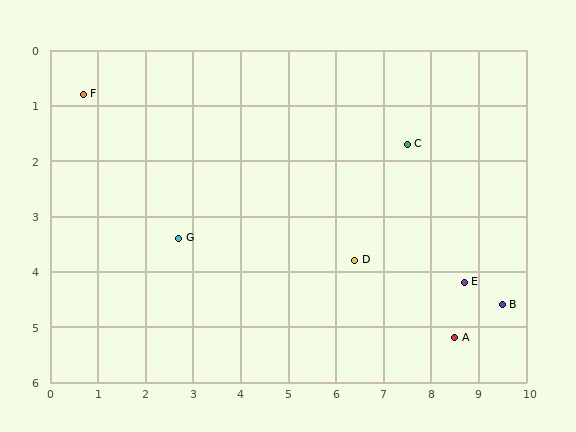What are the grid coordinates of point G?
Point G is at approximately (2.7, 3.4).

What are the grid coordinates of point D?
Point D is at approximately (6.4, 3.8).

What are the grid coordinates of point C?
Point C is at approximately (7.5, 1.7).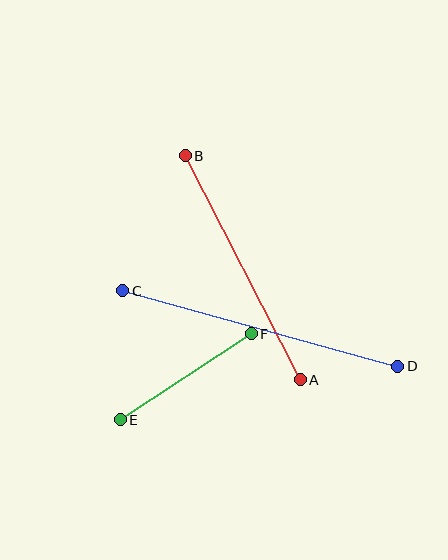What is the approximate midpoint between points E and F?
The midpoint is at approximately (186, 377) pixels.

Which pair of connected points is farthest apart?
Points C and D are farthest apart.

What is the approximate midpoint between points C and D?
The midpoint is at approximately (260, 329) pixels.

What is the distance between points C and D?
The distance is approximately 285 pixels.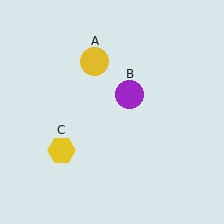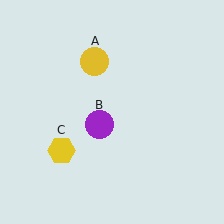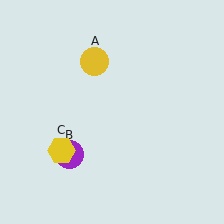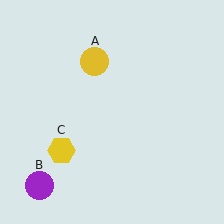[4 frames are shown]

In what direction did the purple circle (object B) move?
The purple circle (object B) moved down and to the left.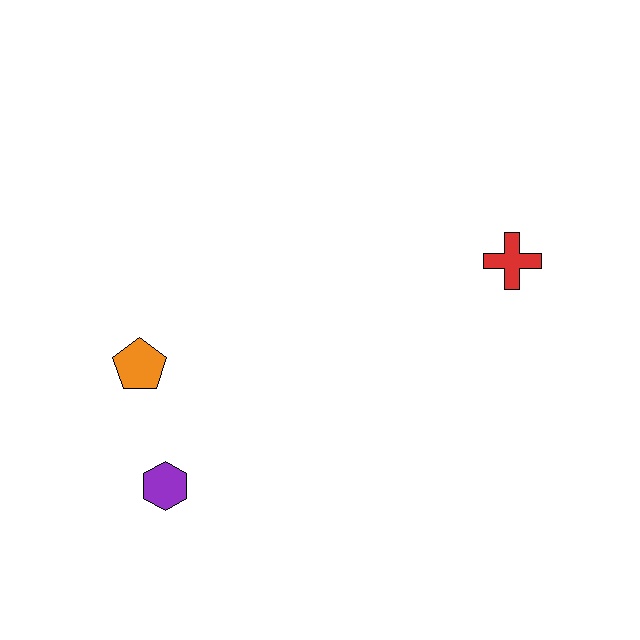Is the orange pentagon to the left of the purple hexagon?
Yes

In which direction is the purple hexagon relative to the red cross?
The purple hexagon is to the left of the red cross.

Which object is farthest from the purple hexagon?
The red cross is farthest from the purple hexagon.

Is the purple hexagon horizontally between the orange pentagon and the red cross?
Yes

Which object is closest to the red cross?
The orange pentagon is closest to the red cross.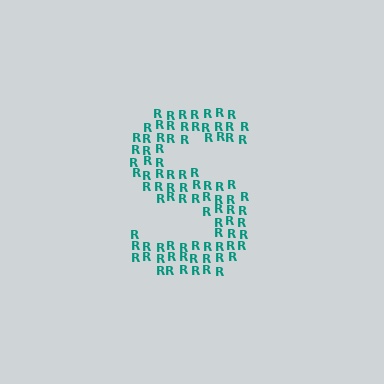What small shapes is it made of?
It is made of small letter R's.